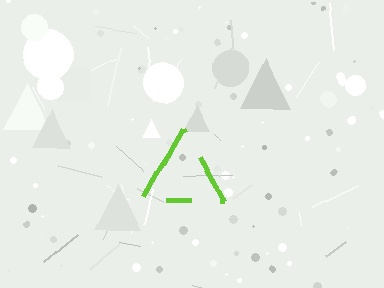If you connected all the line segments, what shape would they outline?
They would outline a triangle.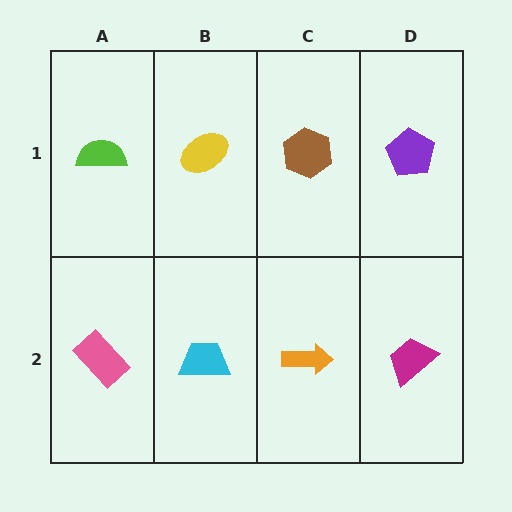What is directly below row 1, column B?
A cyan trapezoid.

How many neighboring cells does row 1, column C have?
3.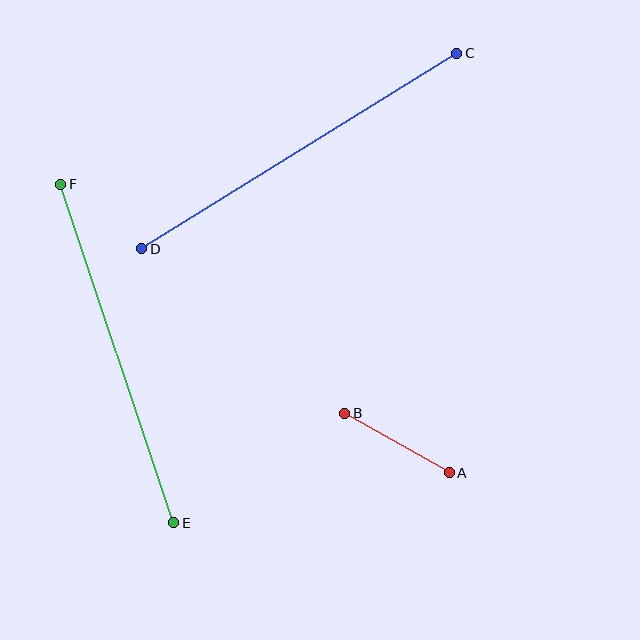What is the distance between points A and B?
The distance is approximately 120 pixels.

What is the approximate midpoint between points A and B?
The midpoint is at approximately (397, 443) pixels.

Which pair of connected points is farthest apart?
Points C and D are farthest apart.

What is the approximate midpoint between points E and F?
The midpoint is at approximately (117, 353) pixels.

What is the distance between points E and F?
The distance is approximately 357 pixels.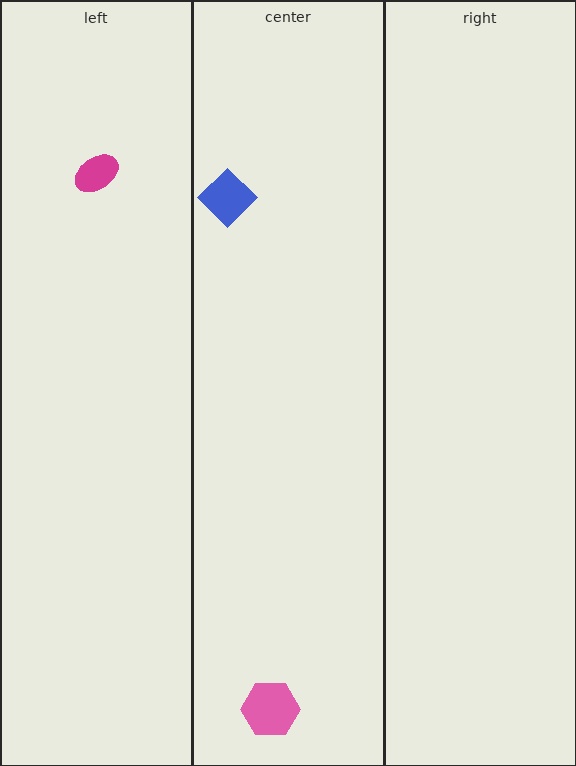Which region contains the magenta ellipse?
The left region.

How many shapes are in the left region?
1.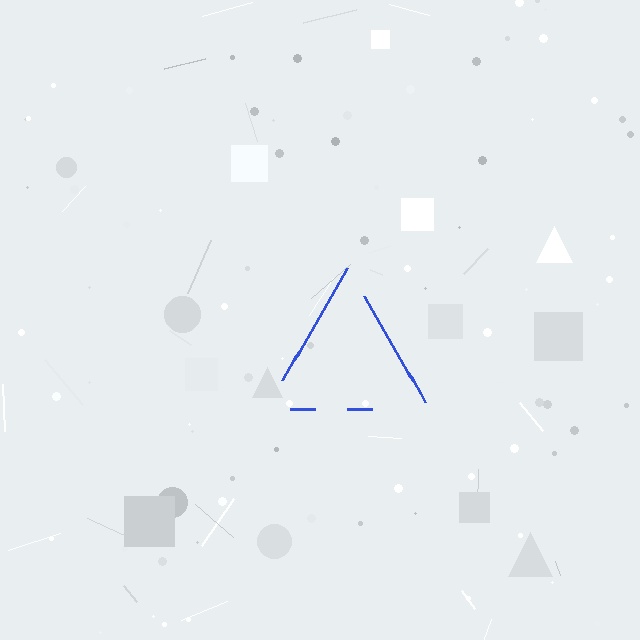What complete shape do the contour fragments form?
The contour fragments form a triangle.